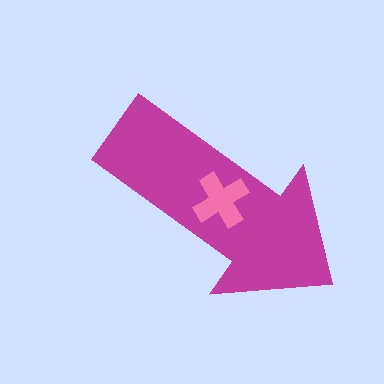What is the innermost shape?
The pink cross.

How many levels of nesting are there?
2.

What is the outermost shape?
The magenta arrow.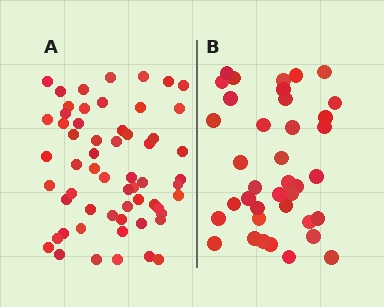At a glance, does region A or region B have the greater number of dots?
Region A (the left region) has more dots.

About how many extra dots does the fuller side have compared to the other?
Region A has approximately 20 more dots than region B.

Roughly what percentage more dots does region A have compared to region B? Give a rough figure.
About 55% more.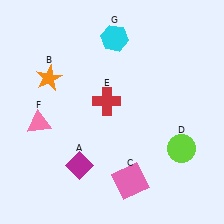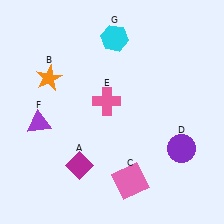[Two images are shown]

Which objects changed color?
D changed from lime to purple. E changed from red to pink. F changed from pink to purple.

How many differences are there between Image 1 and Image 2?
There are 3 differences between the two images.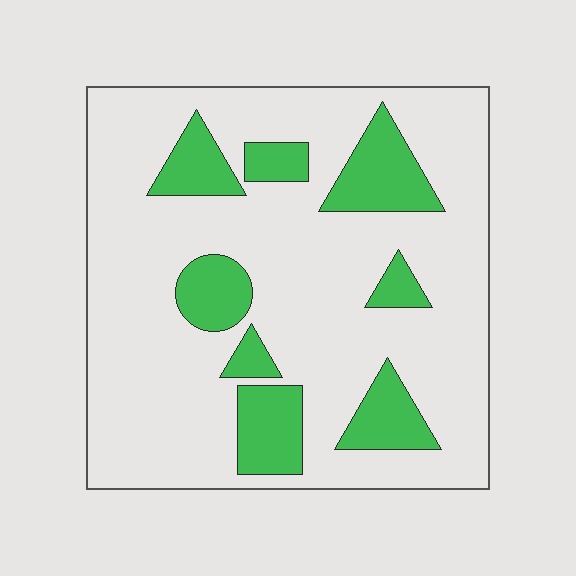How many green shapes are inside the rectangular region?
8.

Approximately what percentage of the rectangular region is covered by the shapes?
Approximately 20%.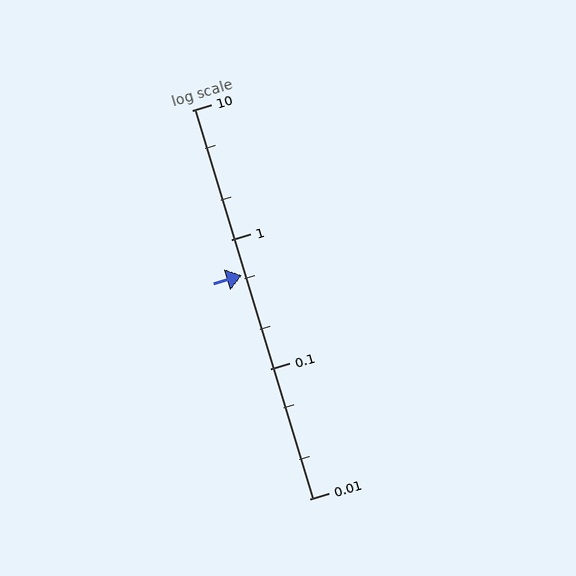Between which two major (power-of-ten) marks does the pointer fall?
The pointer is between 0.1 and 1.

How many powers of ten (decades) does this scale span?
The scale spans 3 decades, from 0.01 to 10.